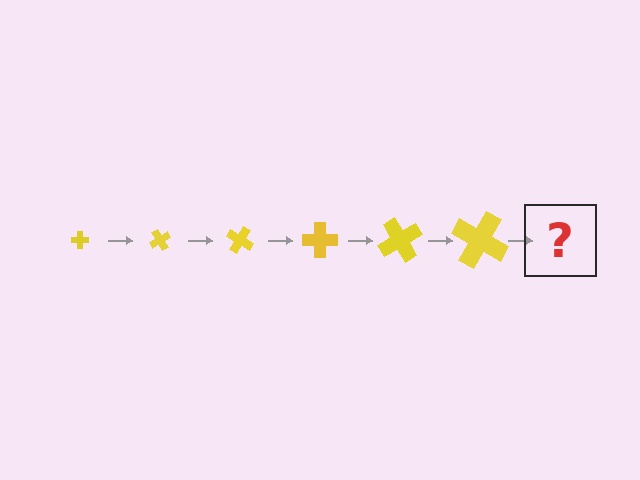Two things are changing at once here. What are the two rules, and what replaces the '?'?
The two rules are that the cross grows larger each step and it rotates 60 degrees each step. The '?' should be a cross, larger than the previous one and rotated 360 degrees from the start.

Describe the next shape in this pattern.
It should be a cross, larger than the previous one and rotated 360 degrees from the start.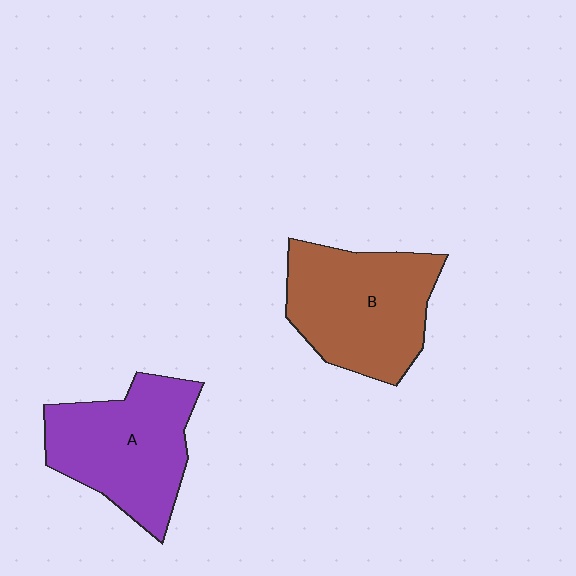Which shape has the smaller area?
Shape A (purple).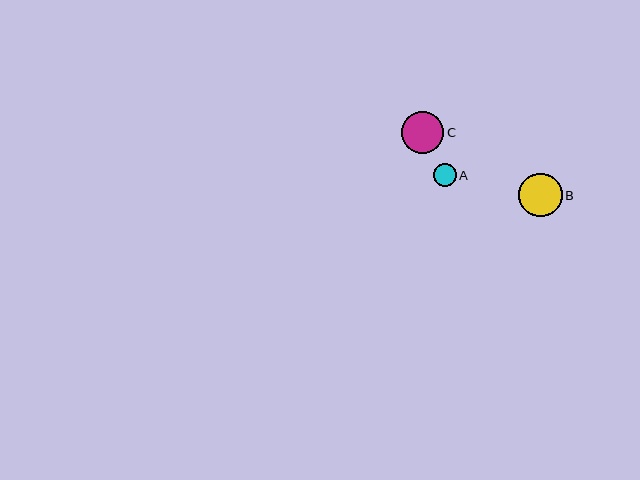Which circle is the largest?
Circle B is the largest with a size of approximately 44 pixels.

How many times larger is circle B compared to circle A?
Circle B is approximately 1.9 times the size of circle A.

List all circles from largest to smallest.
From largest to smallest: B, C, A.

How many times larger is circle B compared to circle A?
Circle B is approximately 1.9 times the size of circle A.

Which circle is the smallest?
Circle A is the smallest with a size of approximately 23 pixels.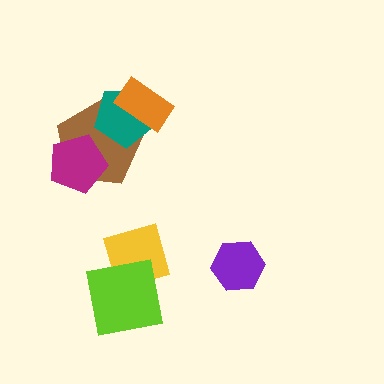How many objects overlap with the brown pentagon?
3 objects overlap with the brown pentagon.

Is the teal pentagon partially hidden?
Yes, it is partially covered by another shape.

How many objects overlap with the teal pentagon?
2 objects overlap with the teal pentagon.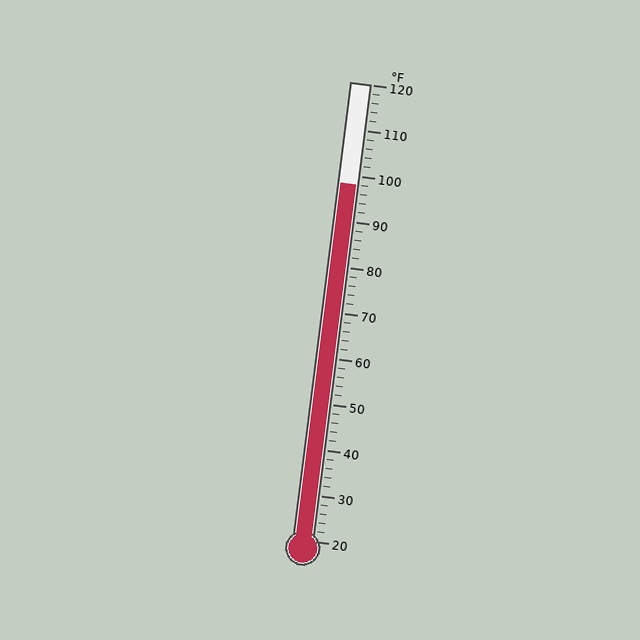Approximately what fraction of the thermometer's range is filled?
The thermometer is filled to approximately 80% of its range.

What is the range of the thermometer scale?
The thermometer scale ranges from 20°F to 120°F.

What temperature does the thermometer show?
The thermometer shows approximately 98°F.